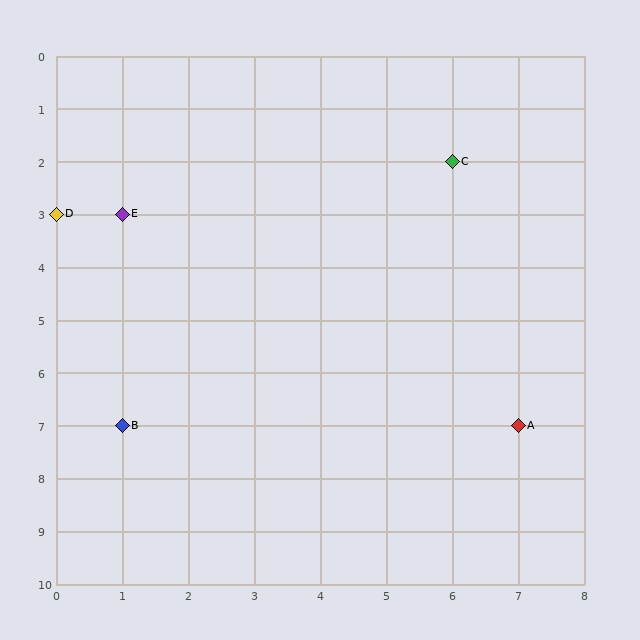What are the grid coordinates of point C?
Point C is at grid coordinates (6, 2).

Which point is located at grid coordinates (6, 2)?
Point C is at (6, 2).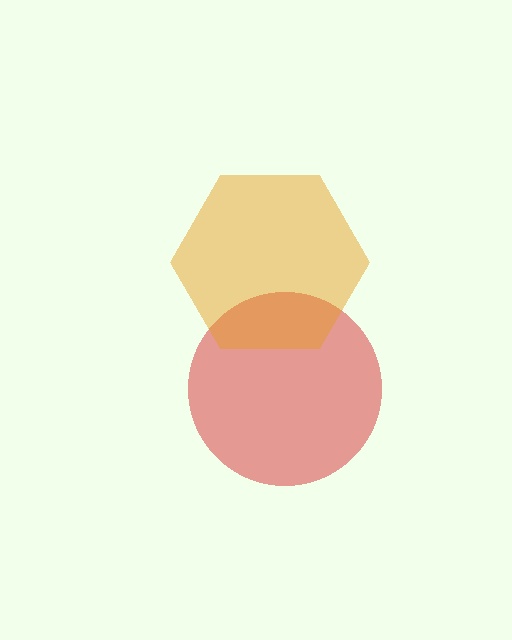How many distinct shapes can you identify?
There are 2 distinct shapes: a red circle, an orange hexagon.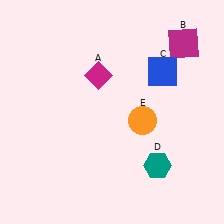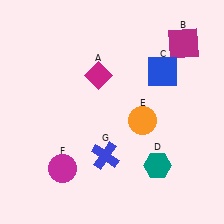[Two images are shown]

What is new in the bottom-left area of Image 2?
A blue cross (G) was added in the bottom-left area of Image 2.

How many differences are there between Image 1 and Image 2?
There are 2 differences between the two images.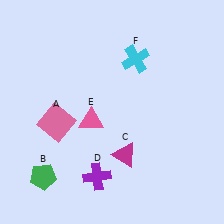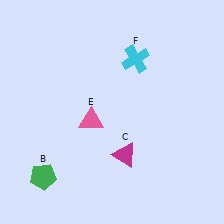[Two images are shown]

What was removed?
The purple cross (D), the pink square (A) were removed in Image 2.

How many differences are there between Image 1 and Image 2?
There are 2 differences between the two images.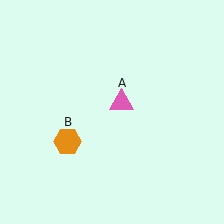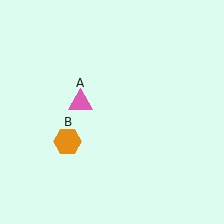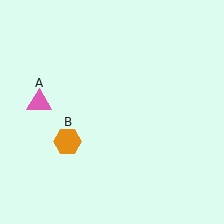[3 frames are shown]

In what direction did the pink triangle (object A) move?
The pink triangle (object A) moved left.